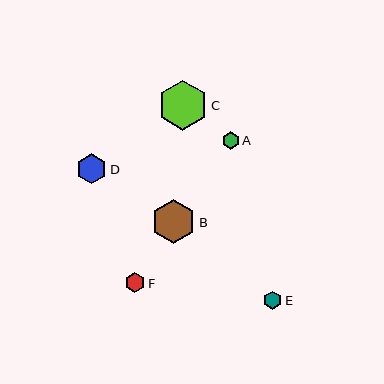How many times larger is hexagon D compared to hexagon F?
Hexagon D is approximately 1.5 times the size of hexagon F.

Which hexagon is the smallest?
Hexagon A is the smallest with a size of approximately 17 pixels.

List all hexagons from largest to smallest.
From largest to smallest: C, B, D, F, E, A.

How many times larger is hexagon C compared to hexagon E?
Hexagon C is approximately 2.7 times the size of hexagon E.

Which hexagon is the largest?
Hexagon C is the largest with a size of approximately 49 pixels.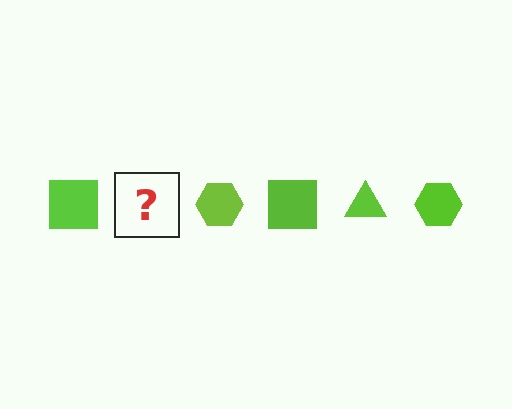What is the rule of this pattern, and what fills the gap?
The rule is that the pattern cycles through square, triangle, hexagon shapes in lime. The gap should be filled with a lime triangle.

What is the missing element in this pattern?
The missing element is a lime triangle.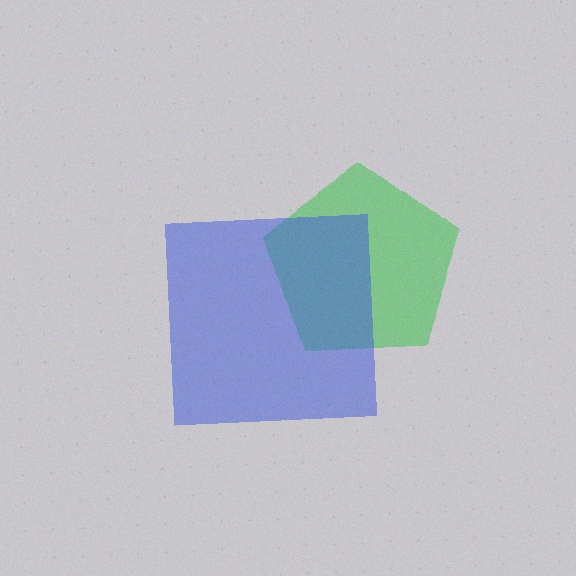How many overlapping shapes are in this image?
There are 2 overlapping shapes in the image.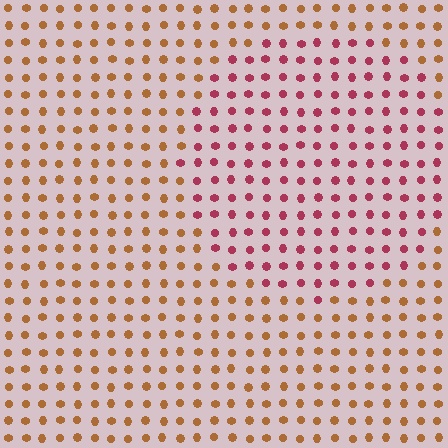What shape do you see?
I see a circle.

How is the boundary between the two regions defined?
The boundary is defined purely by a slight shift in hue (about 46 degrees). Spacing, size, and orientation are identical on both sides.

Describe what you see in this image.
The image is filled with small brown elements in a uniform arrangement. A circle-shaped region is visible where the elements are tinted to a slightly different hue, forming a subtle color boundary.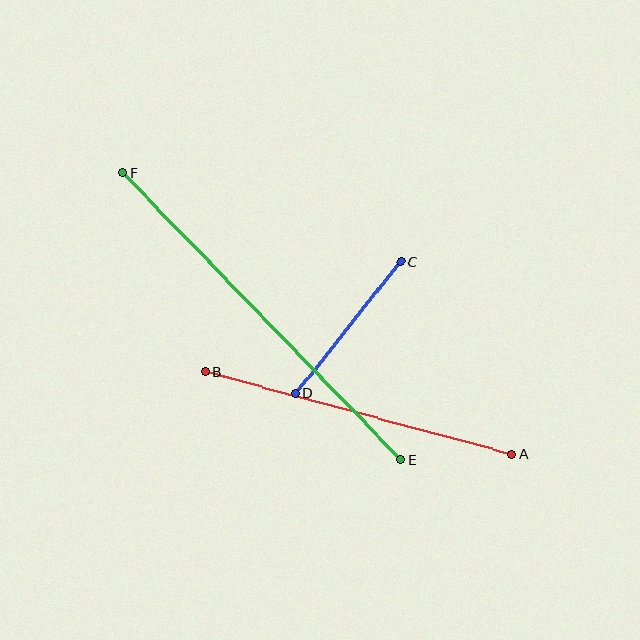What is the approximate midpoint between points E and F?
The midpoint is at approximately (262, 316) pixels.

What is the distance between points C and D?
The distance is approximately 169 pixels.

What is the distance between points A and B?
The distance is approximately 317 pixels.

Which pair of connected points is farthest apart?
Points E and F are farthest apart.